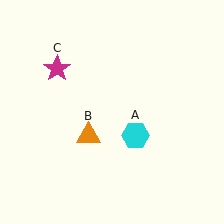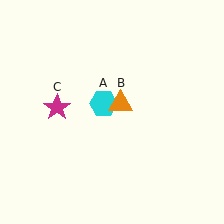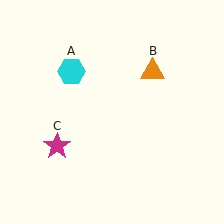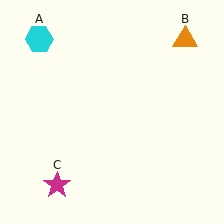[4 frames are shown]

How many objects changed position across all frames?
3 objects changed position: cyan hexagon (object A), orange triangle (object B), magenta star (object C).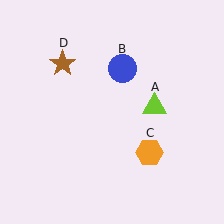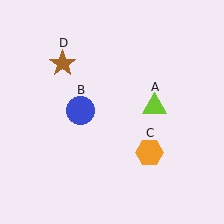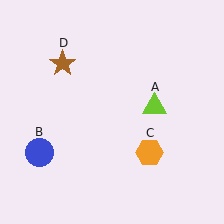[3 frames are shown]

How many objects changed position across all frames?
1 object changed position: blue circle (object B).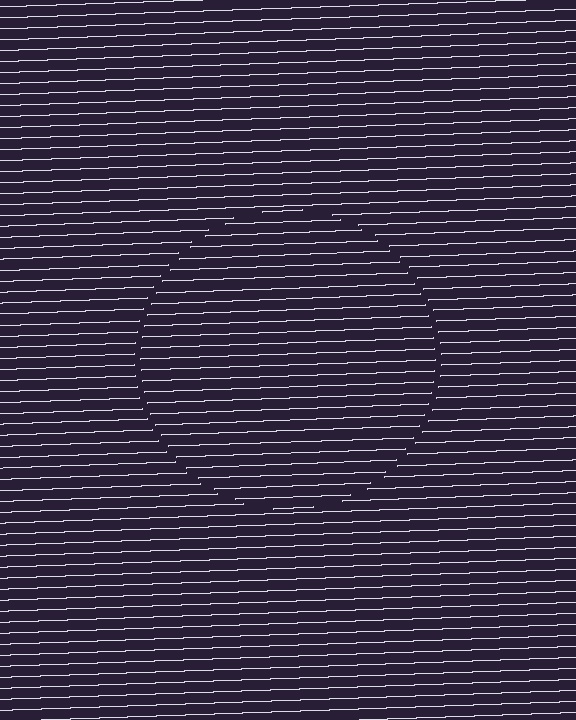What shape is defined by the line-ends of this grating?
An illusory circle. The interior of the shape contains the same grating, shifted by half a period — the contour is defined by the phase discontinuity where line-ends from the inner and outer gratings abut.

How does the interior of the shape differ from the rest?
The interior of the shape contains the same grating, shifted by half a period — the contour is defined by the phase discontinuity where line-ends from the inner and outer gratings abut.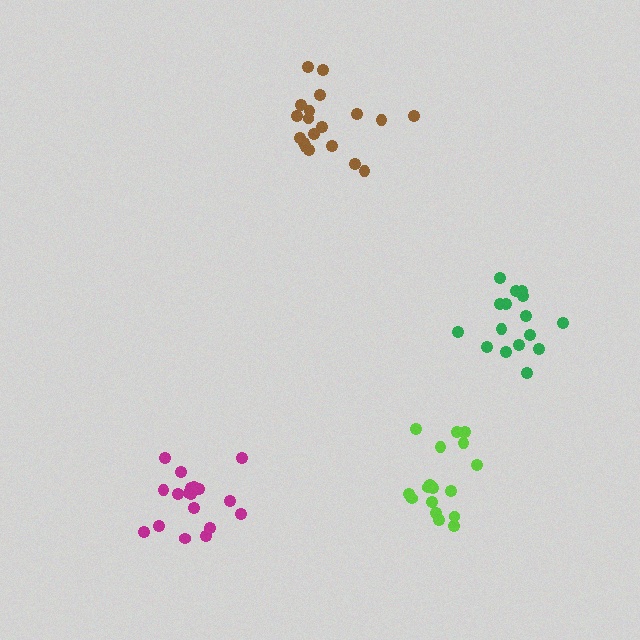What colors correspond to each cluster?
The clusters are colored: green, lime, brown, magenta.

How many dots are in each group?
Group 1: 16 dots, Group 2: 17 dots, Group 3: 19 dots, Group 4: 19 dots (71 total).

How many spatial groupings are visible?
There are 4 spatial groupings.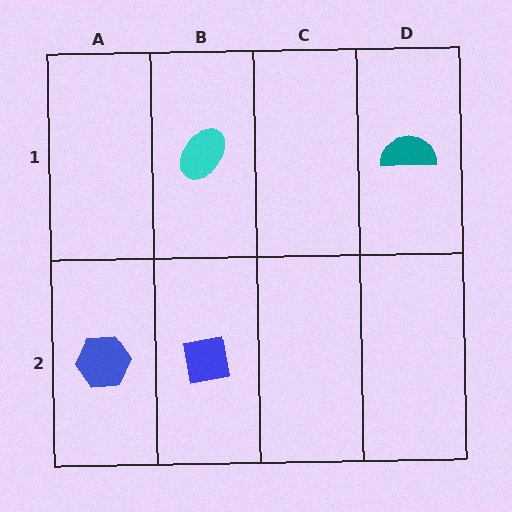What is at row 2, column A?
A blue hexagon.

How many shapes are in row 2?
2 shapes.